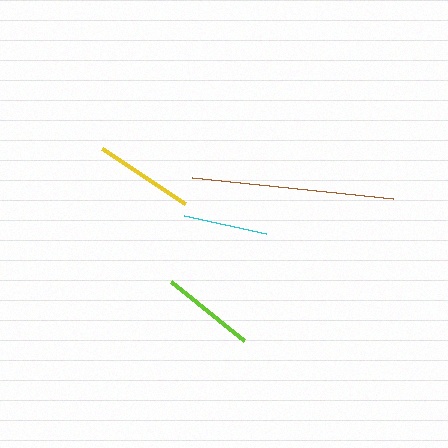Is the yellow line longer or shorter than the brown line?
The brown line is longer than the yellow line.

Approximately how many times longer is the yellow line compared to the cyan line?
The yellow line is approximately 1.2 times the length of the cyan line.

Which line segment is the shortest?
The cyan line is the shortest at approximately 83 pixels.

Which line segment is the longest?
The brown line is the longest at approximately 202 pixels.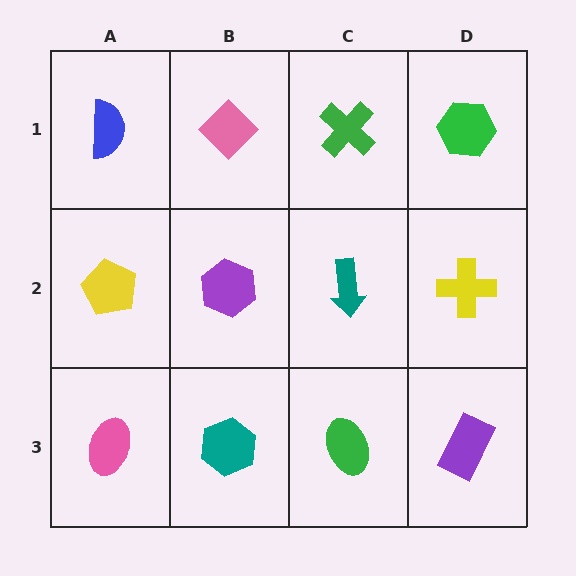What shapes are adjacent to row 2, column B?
A pink diamond (row 1, column B), a teal hexagon (row 3, column B), a yellow pentagon (row 2, column A), a teal arrow (row 2, column C).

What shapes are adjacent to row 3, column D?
A yellow cross (row 2, column D), a green ellipse (row 3, column C).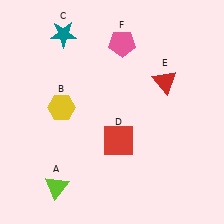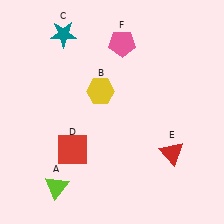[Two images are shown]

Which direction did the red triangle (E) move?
The red triangle (E) moved down.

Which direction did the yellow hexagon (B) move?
The yellow hexagon (B) moved right.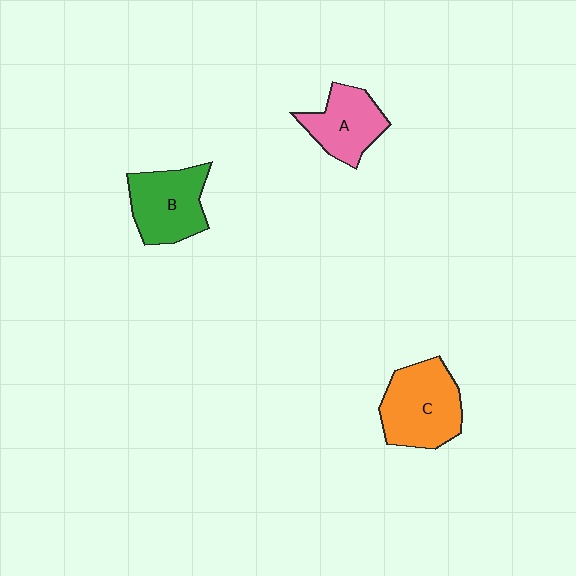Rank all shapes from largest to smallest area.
From largest to smallest: C (orange), B (green), A (pink).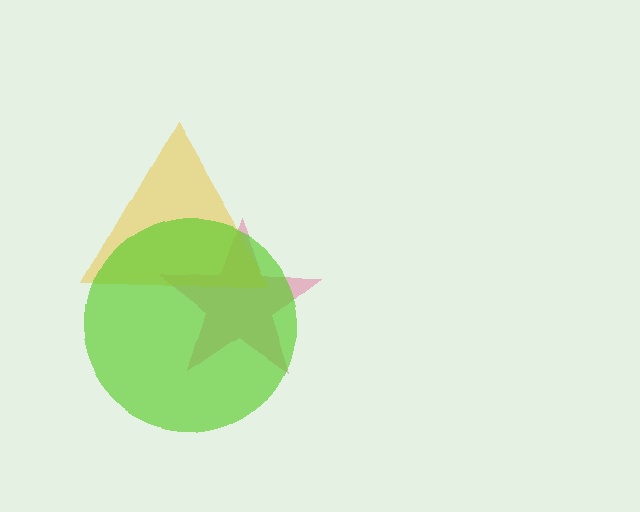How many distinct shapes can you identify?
There are 3 distinct shapes: a pink star, a yellow triangle, a lime circle.